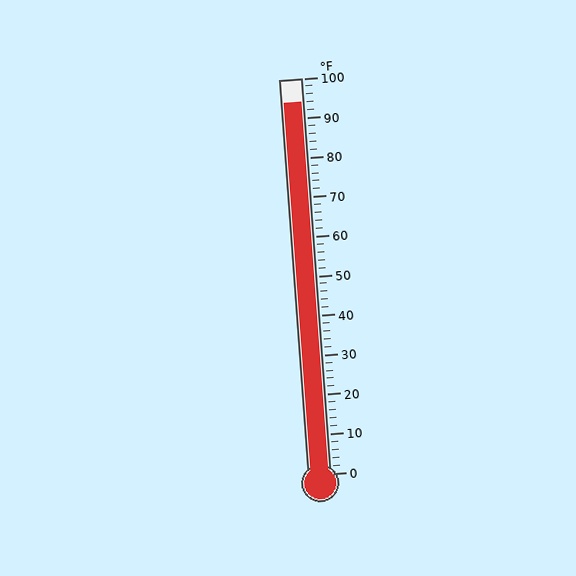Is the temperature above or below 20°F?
The temperature is above 20°F.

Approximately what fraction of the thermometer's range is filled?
The thermometer is filled to approximately 95% of its range.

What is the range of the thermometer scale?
The thermometer scale ranges from 0°F to 100°F.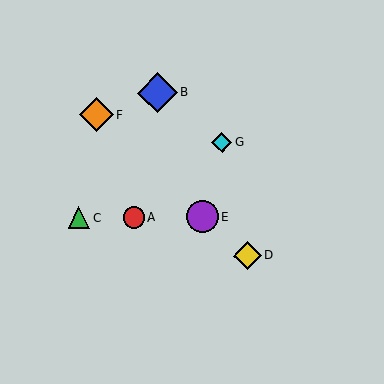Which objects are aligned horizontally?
Objects A, C, E are aligned horizontally.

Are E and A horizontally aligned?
Yes, both are at y≈217.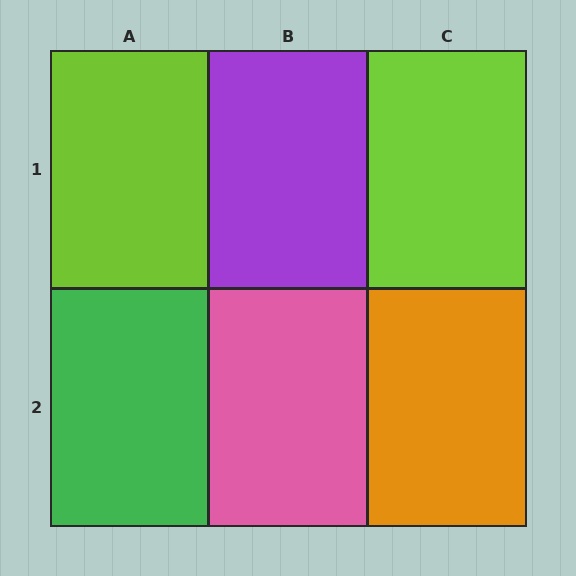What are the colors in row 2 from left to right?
Green, pink, orange.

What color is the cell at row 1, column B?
Purple.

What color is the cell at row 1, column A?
Lime.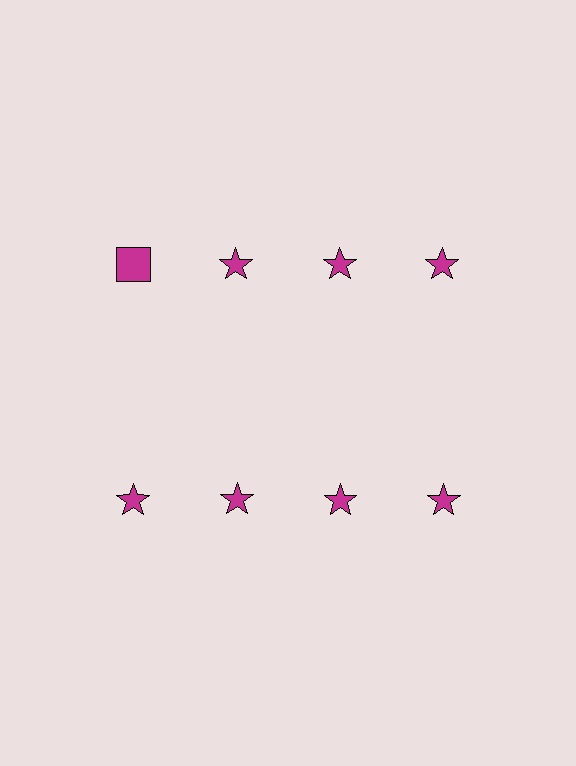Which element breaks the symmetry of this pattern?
The magenta square in the top row, leftmost column breaks the symmetry. All other shapes are magenta stars.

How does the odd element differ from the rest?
It has a different shape: square instead of star.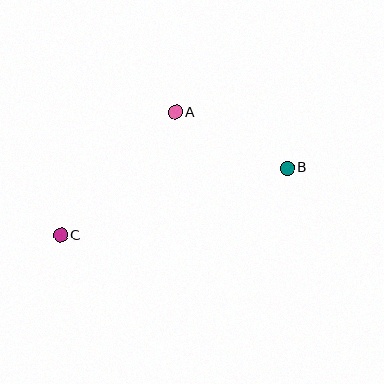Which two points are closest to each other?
Points A and B are closest to each other.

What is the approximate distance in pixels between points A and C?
The distance between A and C is approximately 168 pixels.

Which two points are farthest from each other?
Points B and C are farthest from each other.